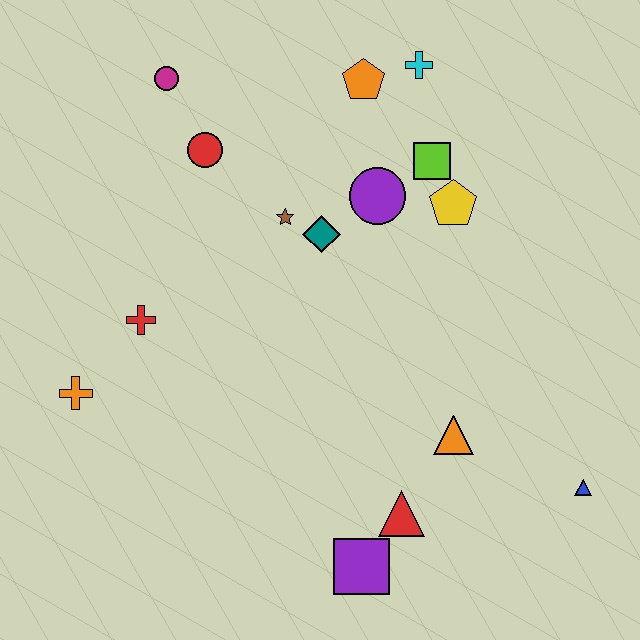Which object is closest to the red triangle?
The purple square is closest to the red triangle.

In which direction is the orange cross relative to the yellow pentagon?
The orange cross is to the left of the yellow pentagon.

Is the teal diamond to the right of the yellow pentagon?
No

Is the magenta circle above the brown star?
Yes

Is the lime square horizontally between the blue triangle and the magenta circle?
Yes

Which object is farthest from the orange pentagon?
The purple square is farthest from the orange pentagon.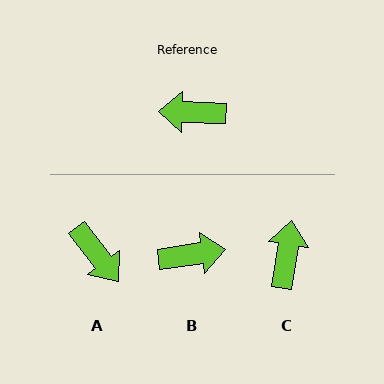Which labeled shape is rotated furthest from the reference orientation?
B, about 170 degrees away.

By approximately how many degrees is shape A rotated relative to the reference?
Approximately 130 degrees counter-clockwise.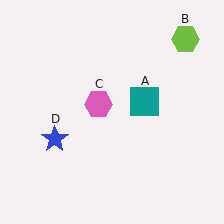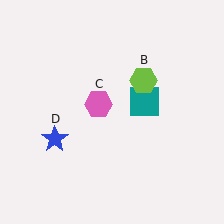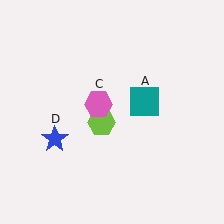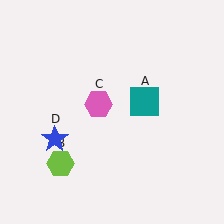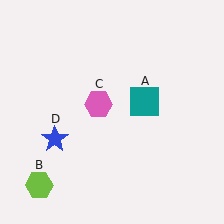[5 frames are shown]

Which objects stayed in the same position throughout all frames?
Teal square (object A) and pink hexagon (object C) and blue star (object D) remained stationary.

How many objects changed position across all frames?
1 object changed position: lime hexagon (object B).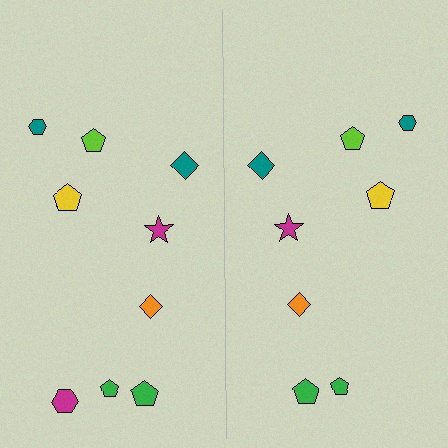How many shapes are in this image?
There are 17 shapes in this image.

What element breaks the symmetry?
A magenta hexagon is missing from the right side.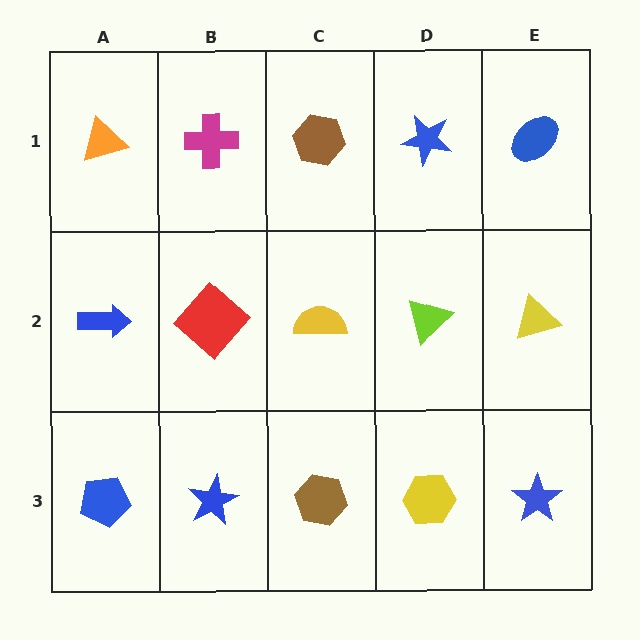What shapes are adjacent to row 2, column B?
A magenta cross (row 1, column B), a blue star (row 3, column B), a blue arrow (row 2, column A), a yellow semicircle (row 2, column C).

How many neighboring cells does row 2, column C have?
4.